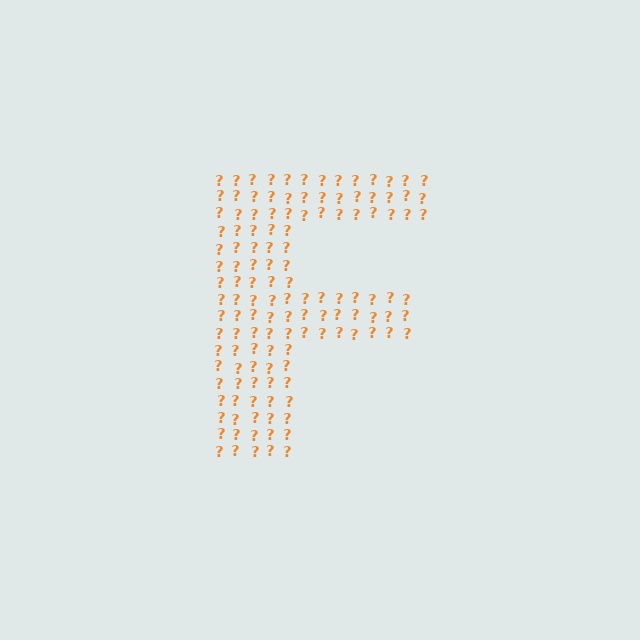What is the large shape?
The large shape is the letter F.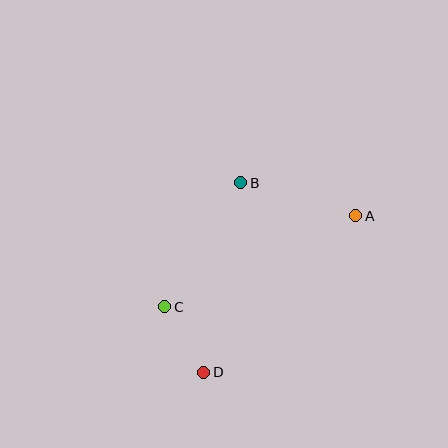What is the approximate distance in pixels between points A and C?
The distance between A and C is approximately 212 pixels.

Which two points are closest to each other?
Points C and D are closest to each other.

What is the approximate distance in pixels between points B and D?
The distance between B and D is approximately 193 pixels.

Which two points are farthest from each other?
Points A and D are farthest from each other.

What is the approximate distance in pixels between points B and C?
The distance between B and C is approximately 145 pixels.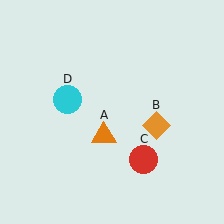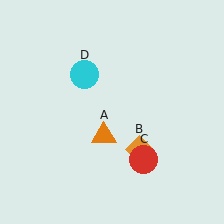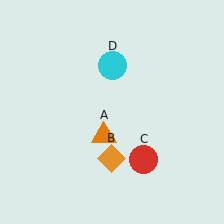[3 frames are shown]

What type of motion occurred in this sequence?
The orange diamond (object B), cyan circle (object D) rotated clockwise around the center of the scene.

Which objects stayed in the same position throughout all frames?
Orange triangle (object A) and red circle (object C) remained stationary.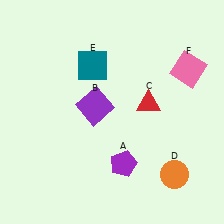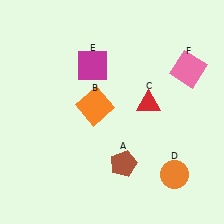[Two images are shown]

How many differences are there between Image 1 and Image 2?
There are 3 differences between the two images.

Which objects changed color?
A changed from purple to brown. B changed from purple to orange. E changed from teal to magenta.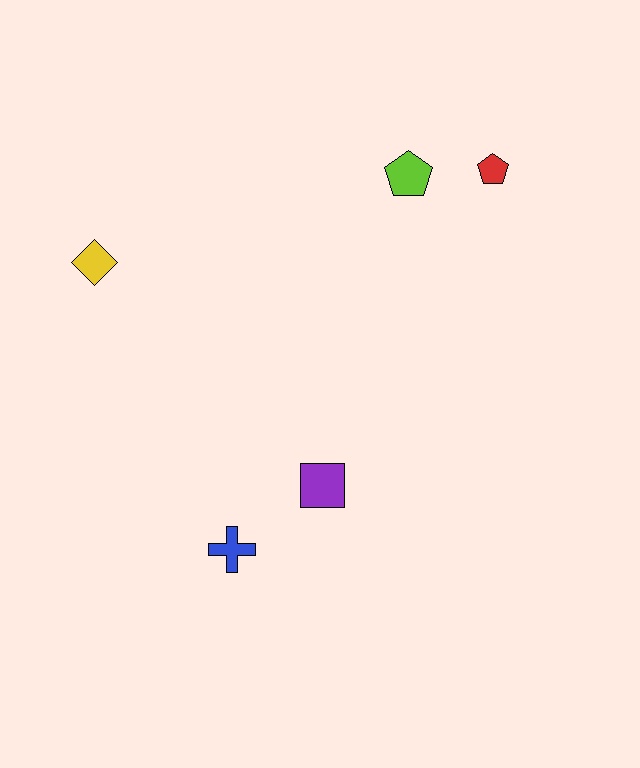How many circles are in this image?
There are no circles.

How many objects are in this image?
There are 5 objects.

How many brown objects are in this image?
There are no brown objects.